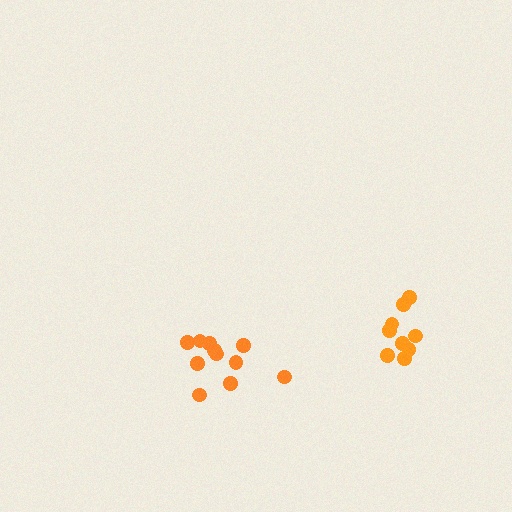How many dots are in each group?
Group 1: 12 dots, Group 2: 9 dots (21 total).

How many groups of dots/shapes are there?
There are 2 groups.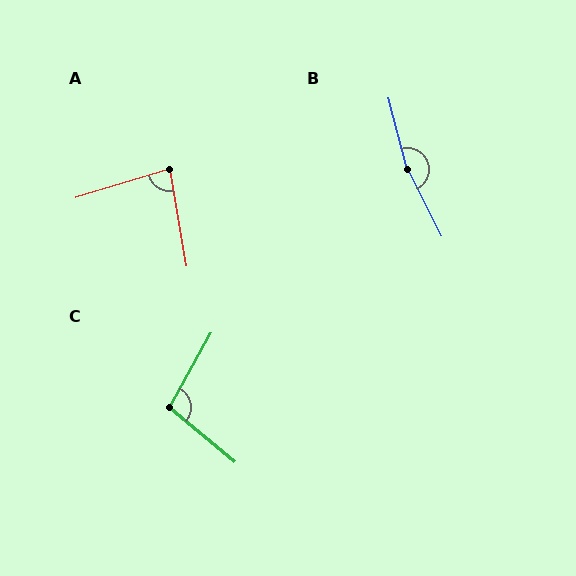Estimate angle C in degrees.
Approximately 100 degrees.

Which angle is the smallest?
A, at approximately 83 degrees.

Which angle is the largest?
B, at approximately 168 degrees.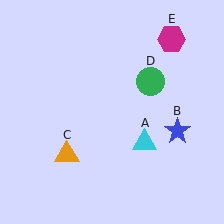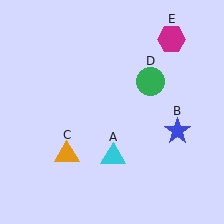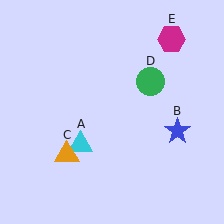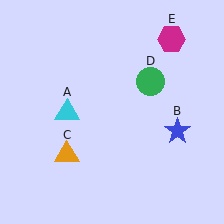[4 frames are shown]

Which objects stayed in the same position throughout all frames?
Blue star (object B) and orange triangle (object C) and green circle (object D) and magenta hexagon (object E) remained stationary.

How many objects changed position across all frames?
1 object changed position: cyan triangle (object A).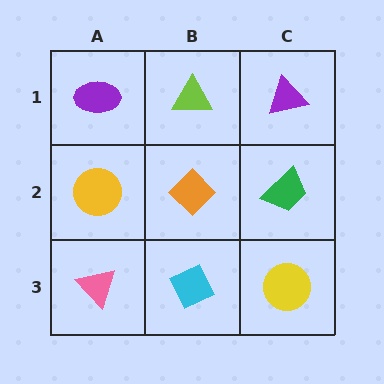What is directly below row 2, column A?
A pink triangle.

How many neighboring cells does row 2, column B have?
4.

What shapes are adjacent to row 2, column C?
A purple triangle (row 1, column C), a yellow circle (row 3, column C), an orange diamond (row 2, column B).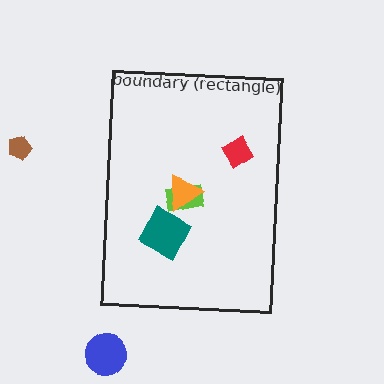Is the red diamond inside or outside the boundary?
Inside.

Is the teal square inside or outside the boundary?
Inside.